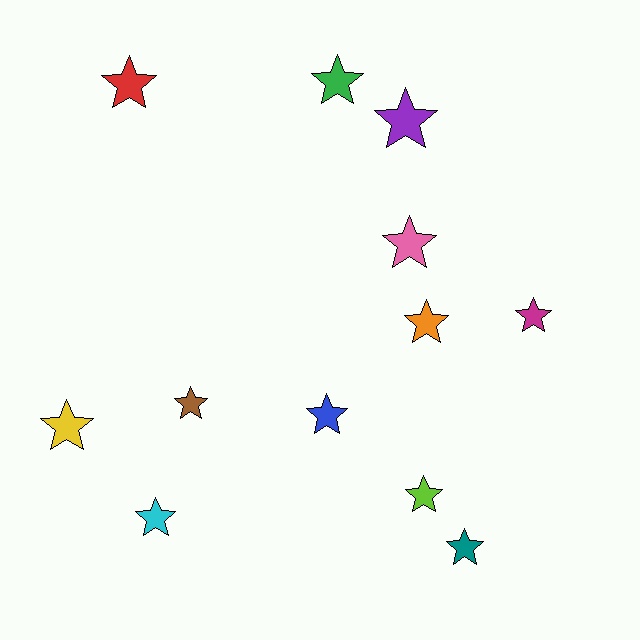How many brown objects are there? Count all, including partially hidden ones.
There is 1 brown object.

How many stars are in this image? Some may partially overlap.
There are 12 stars.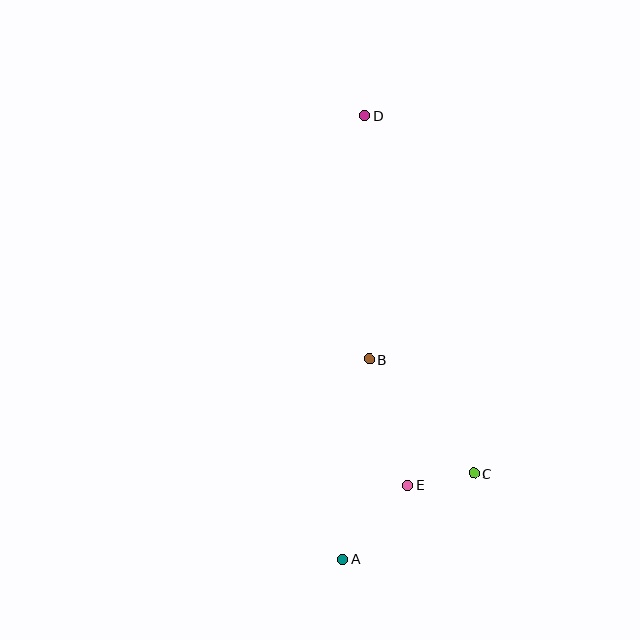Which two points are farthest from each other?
Points A and D are farthest from each other.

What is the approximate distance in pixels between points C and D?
The distance between C and D is approximately 374 pixels.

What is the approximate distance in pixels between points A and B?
The distance between A and B is approximately 202 pixels.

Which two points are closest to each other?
Points C and E are closest to each other.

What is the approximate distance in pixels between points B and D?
The distance between B and D is approximately 243 pixels.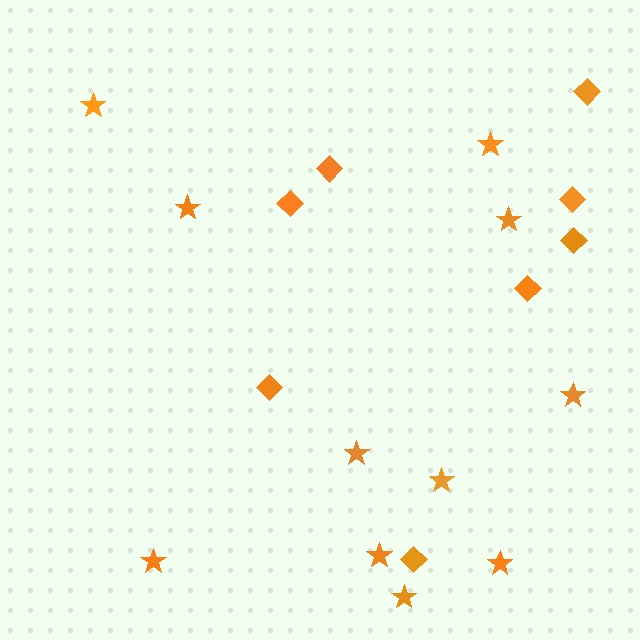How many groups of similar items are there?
There are 2 groups: one group of diamonds (8) and one group of stars (11).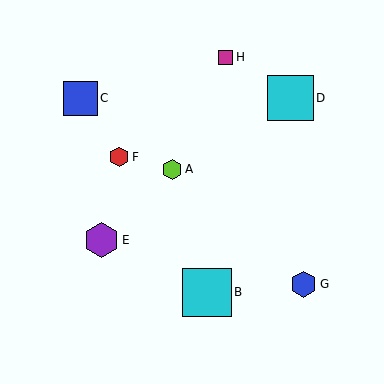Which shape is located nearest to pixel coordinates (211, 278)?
The cyan square (labeled B) at (207, 292) is nearest to that location.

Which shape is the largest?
The cyan square (labeled B) is the largest.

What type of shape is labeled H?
Shape H is a magenta square.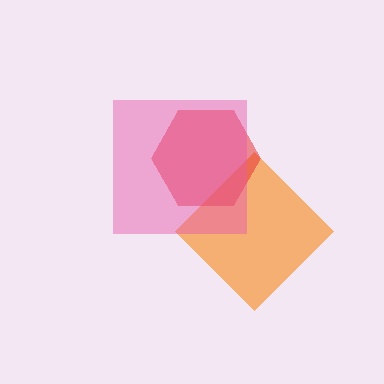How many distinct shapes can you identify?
There are 3 distinct shapes: an orange diamond, a red hexagon, a pink square.